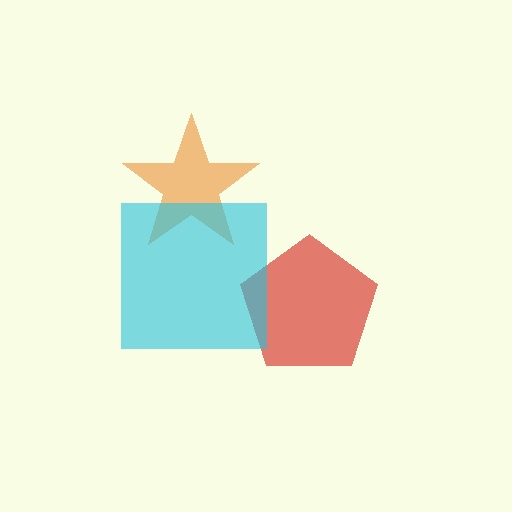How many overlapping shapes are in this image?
There are 3 overlapping shapes in the image.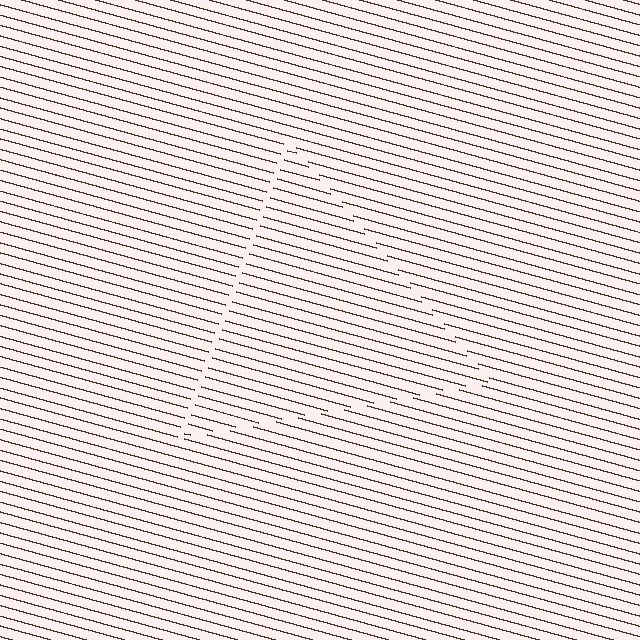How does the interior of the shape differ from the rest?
The interior of the shape contains the same grating, shifted by half a period — the contour is defined by the phase discontinuity where line-ends from the inner and outer gratings abut.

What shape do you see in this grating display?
An illusory triangle. The interior of the shape contains the same grating, shifted by half a period — the contour is defined by the phase discontinuity where line-ends from the inner and outer gratings abut.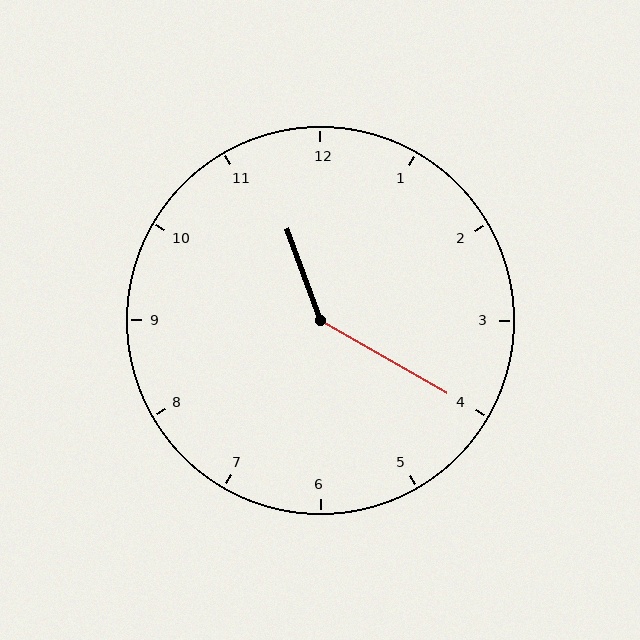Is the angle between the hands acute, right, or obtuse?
It is obtuse.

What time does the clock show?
11:20.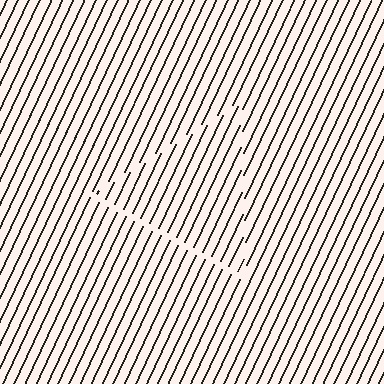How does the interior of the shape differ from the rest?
The interior of the shape contains the same grating, shifted by half a period — the contour is defined by the phase discontinuity where line-ends from the inner and outer gratings abut.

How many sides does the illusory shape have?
3 sides — the line-ends trace a triangle.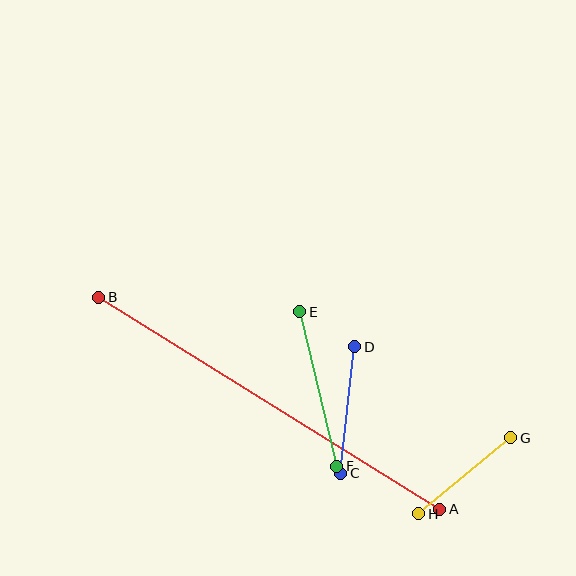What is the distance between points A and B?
The distance is approximately 402 pixels.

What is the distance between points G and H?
The distance is approximately 119 pixels.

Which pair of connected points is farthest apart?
Points A and B are farthest apart.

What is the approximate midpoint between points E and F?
The midpoint is at approximately (318, 389) pixels.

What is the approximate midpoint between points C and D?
The midpoint is at approximately (348, 410) pixels.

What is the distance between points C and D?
The distance is approximately 128 pixels.